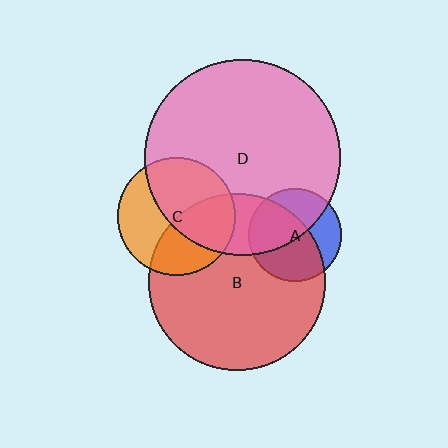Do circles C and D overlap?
Yes.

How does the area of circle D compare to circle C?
Approximately 2.8 times.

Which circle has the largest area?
Circle D (pink).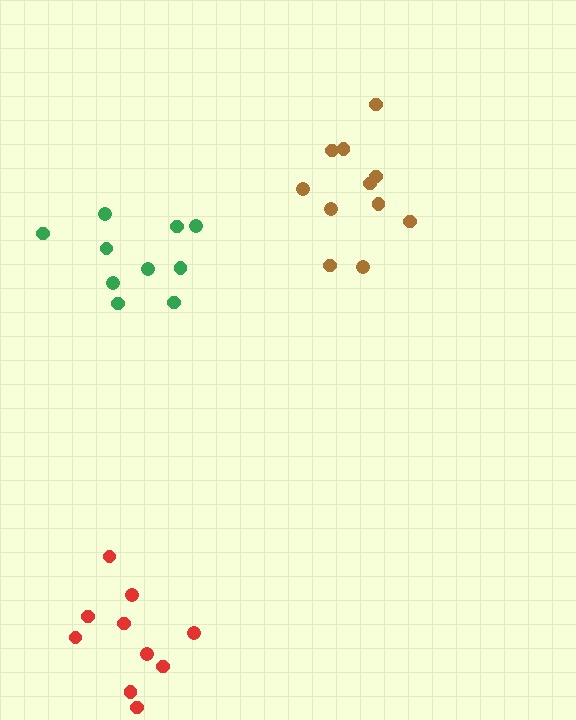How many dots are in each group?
Group 1: 10 dots, Group 2: 10 dots, Group 3: 11 dots (31 total).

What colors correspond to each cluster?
The clusters are colored: red, green, brown.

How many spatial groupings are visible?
There are 3 spatial groupings.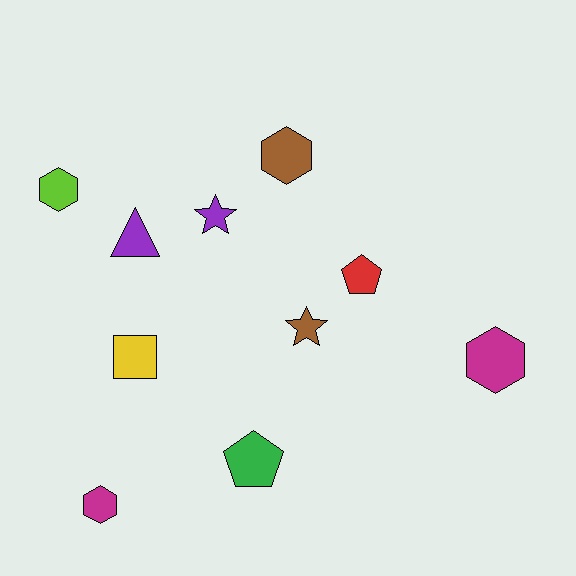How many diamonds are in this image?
There are no diamonds.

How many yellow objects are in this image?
There is 1 yellow object.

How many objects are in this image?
There are 10 objects.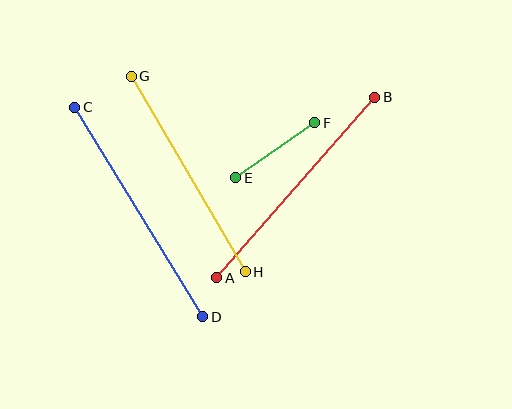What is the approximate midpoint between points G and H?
The midpoint is at approximately (188, 174) pixels.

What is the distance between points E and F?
The distance is approximately 96 pixels.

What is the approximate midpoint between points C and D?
The midpoint is at approximately (139, 212) pixels.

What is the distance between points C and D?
The distance is approximately 245 pixels.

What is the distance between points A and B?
The distance is approximately 240 pixels.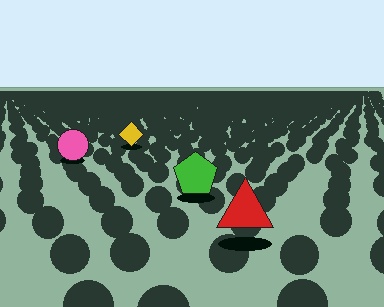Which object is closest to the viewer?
The red triangle is closest. The texture marks near it are larger and more spread out.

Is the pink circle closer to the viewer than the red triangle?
No. The red triangle is closer — you can tell from the texture gradient: the ground texture is coarser near it.